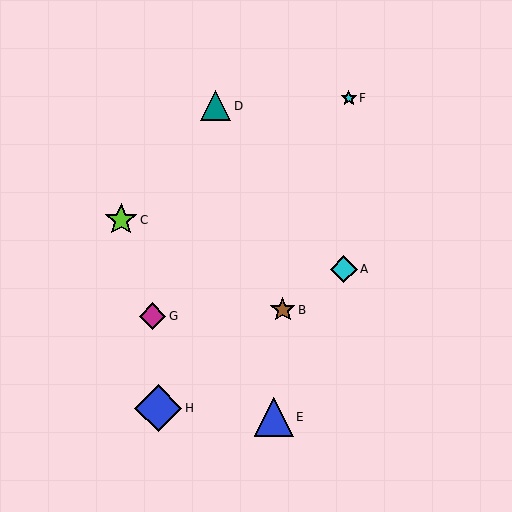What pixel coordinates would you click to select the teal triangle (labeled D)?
Click at (216, 106) to select the teal triangle D.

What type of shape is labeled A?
Shape A is a cyan diamond.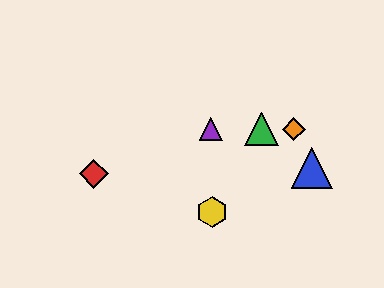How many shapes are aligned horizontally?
3 shapes (the green triangle, the purple triangle, the orange diamond) are aligned horizontally.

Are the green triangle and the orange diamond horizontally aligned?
Yes, both are at y≈129.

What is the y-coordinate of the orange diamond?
The orange diamond is at y≈129.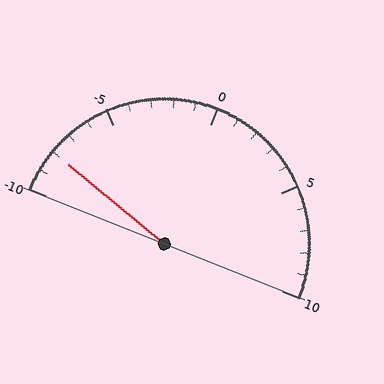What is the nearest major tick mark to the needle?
The nearest major tick mark is -10.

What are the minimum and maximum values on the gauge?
The gauge ranges from -10 to 10.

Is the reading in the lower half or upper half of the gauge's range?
The reading is in the lower half of the range (-10 to 10).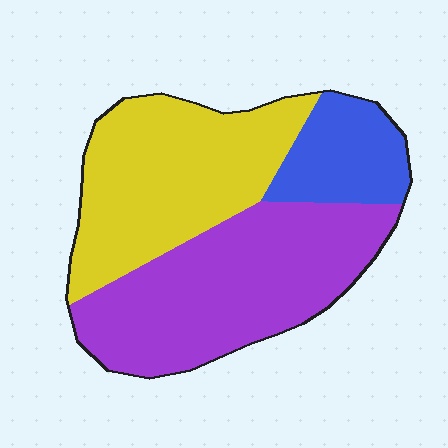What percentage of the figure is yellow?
Yellow takes up about two fifths (2/5) of the figure.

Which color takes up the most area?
Purple, at roughly 45%.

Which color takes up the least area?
Blue, at roughly 15%.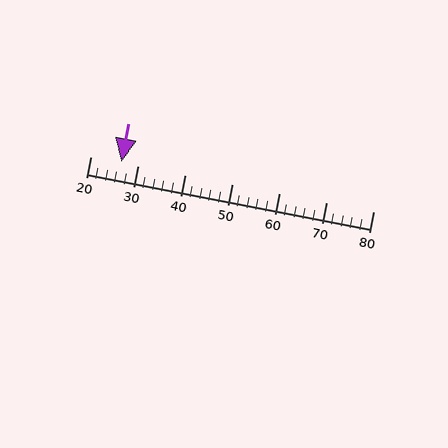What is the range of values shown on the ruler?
The ruler shows values from 20 to 80.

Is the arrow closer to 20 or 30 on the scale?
The arrow is closer to 30.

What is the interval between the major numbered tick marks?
The major tick marks are spaced 10 units apart.